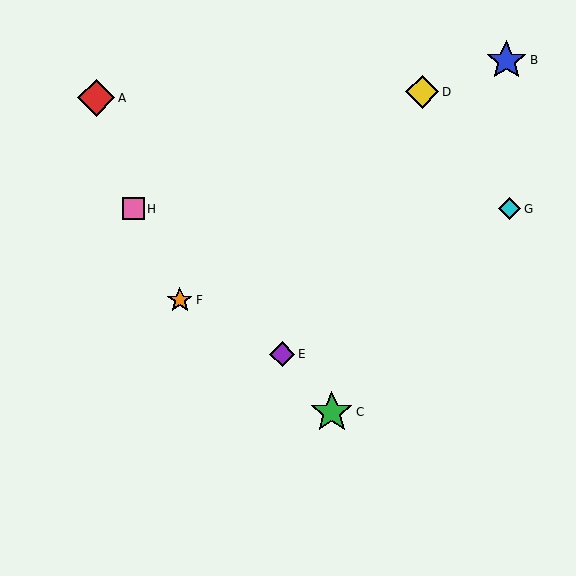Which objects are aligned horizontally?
Objects G, H are aligned horizontally.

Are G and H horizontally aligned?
Yes, both are at y≈209.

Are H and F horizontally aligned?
No, H is at y≈209 and F is at y≈300.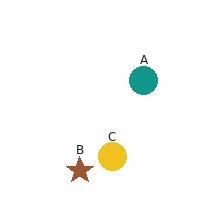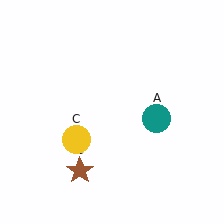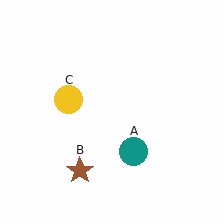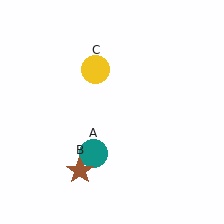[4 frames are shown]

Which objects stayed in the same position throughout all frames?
Brown star (object B) remained stationary.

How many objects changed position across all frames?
2 objects changed position: teal circle (object A), yellow circle (object C).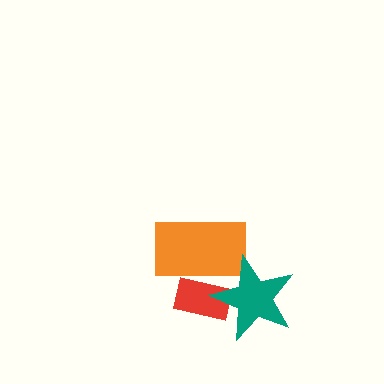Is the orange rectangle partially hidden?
Yes, it is partially covered by another shape.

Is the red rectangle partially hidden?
Yes, it is partially covered by another shape.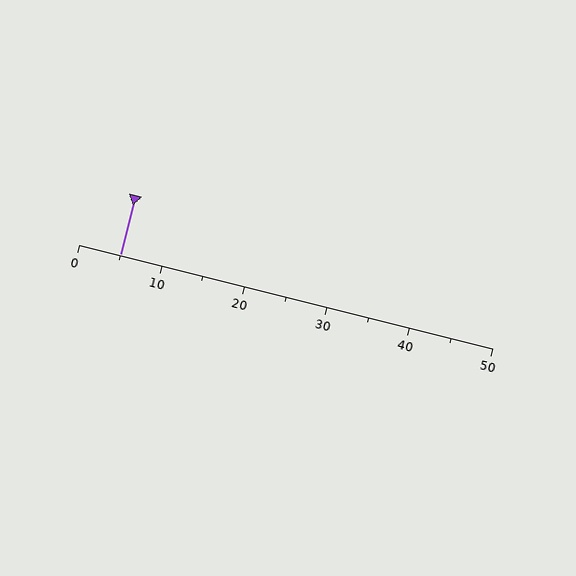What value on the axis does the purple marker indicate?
The marker indicates approximately 5.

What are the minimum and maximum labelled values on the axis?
The axis runs from 0 to 50.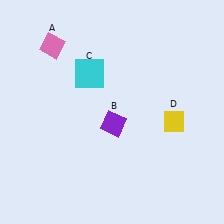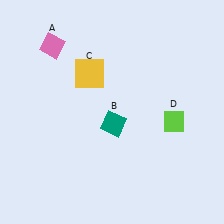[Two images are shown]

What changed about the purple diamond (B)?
In Image 1, B is purple. In Image 2, it changed to teal.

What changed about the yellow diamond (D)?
In Image 1, D is yellow. In Image 2, it changed to lime.